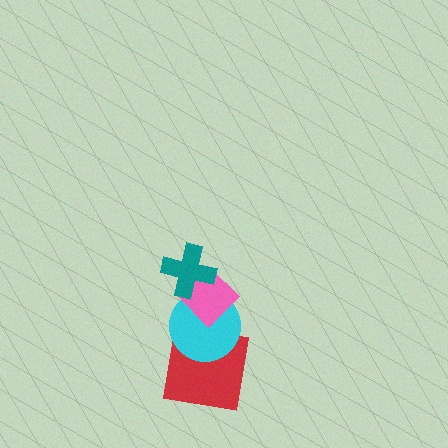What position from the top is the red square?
The red square is 4th from the top.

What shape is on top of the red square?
The cyan circle is on top of the red square.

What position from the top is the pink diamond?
The pink diamond is 2nd from the top.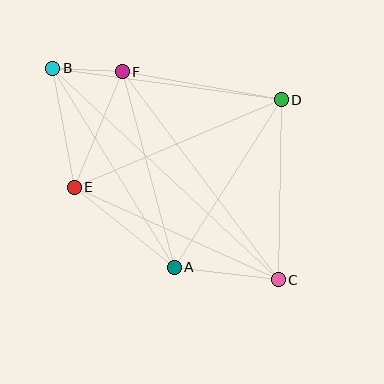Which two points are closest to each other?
Points B and F are closest to each other.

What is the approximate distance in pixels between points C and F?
The distance between C and F is approximately 260 pixels.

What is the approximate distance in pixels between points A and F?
The distance between A and F is approximately 202 pixels.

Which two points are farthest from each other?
Points B and C are farthest from each other.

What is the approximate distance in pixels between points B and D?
The distance between B and D is approximately 231 pixels.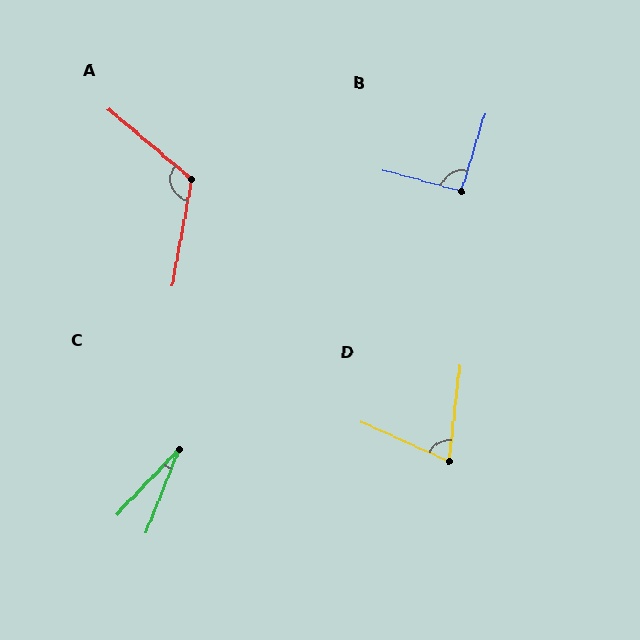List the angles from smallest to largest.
C (22°), D (72°), B (92°), A (120°).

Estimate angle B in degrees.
Approximately 92 degrees.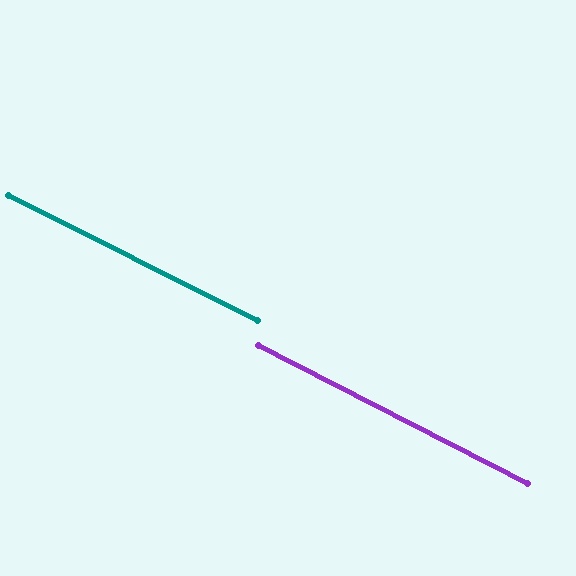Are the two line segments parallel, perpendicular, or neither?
Parallel — their directions differ by only 0.3°.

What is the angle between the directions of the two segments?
Approximately 0 degrees.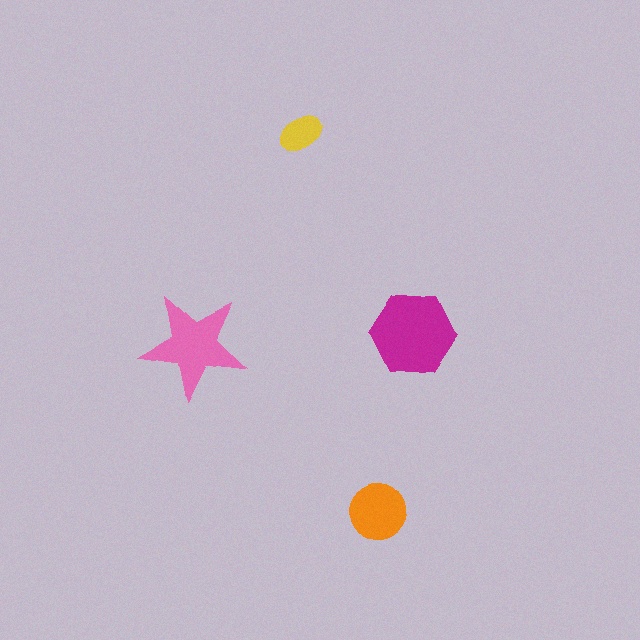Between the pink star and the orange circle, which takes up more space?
The pink star.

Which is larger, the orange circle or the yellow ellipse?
The orange circle.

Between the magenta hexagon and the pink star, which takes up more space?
The magenta hexagon.